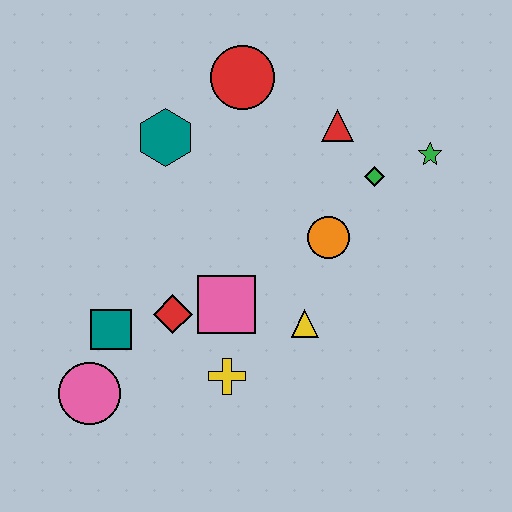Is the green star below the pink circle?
No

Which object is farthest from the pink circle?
The green star is farthest from the pink circle.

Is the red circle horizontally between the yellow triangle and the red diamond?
Yes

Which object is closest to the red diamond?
The pink square is closest to the red diamond.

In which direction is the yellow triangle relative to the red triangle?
The yellow triangle is below the red triangle.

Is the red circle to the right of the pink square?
Yes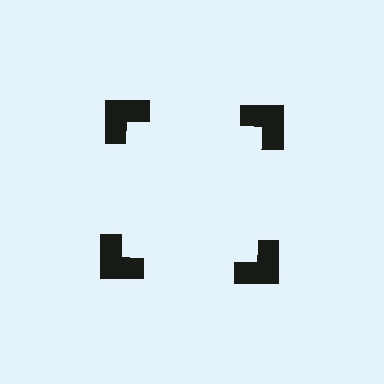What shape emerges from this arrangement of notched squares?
An illusory square — its edges are inferred from the aligned wedge cuts in the notched squares, not physically drawn.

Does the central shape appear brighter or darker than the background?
It typically appears slightly brighter than the background, even though no actual brightness change is drawn.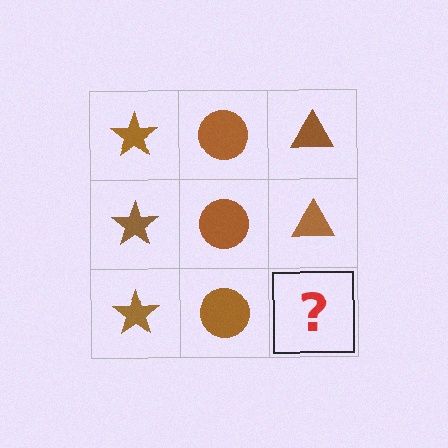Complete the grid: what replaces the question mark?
The question mark should be replaced with a brown triangle.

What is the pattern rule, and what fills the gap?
The rule is that each column has a consistent shape. The gap should be filled with a brown triangle.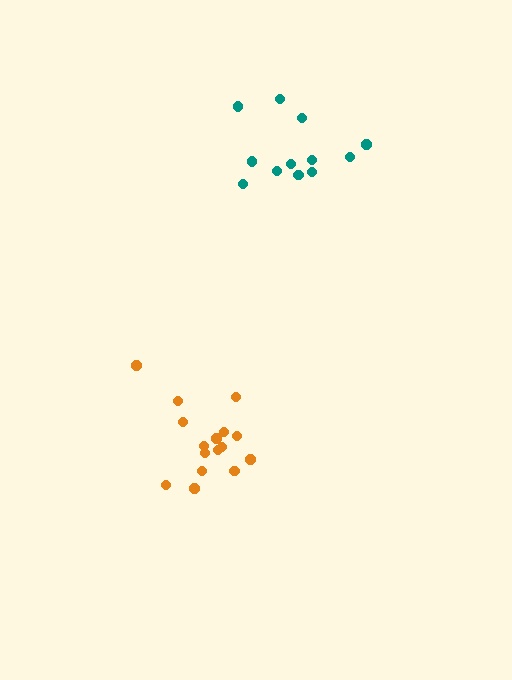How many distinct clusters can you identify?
There are 2 distinct clusters.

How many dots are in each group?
Group 1: 12 dots, Group 2: 16 dots (28 total).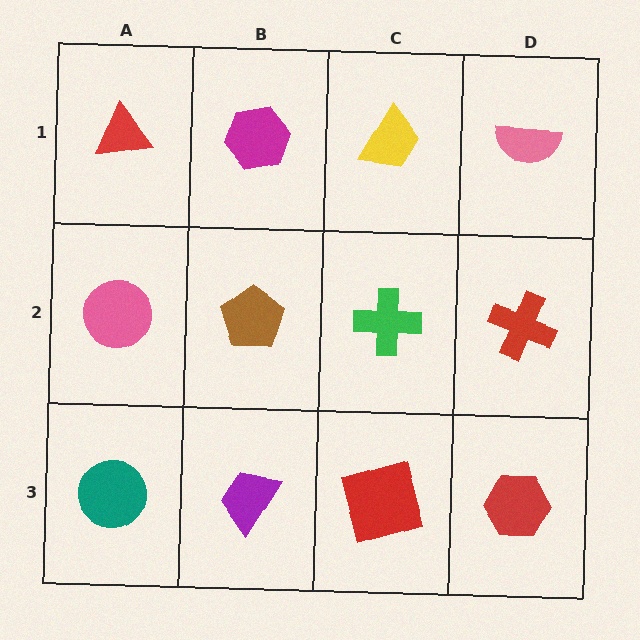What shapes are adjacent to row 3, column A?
A pink circle (row 2, column A), a purple trapezoid (row 3, column B).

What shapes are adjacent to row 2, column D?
A pink semicircle (row 1, column D), a red hexagon (row 3, column D), a green cross (row 2, column C).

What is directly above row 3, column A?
A pink circle.